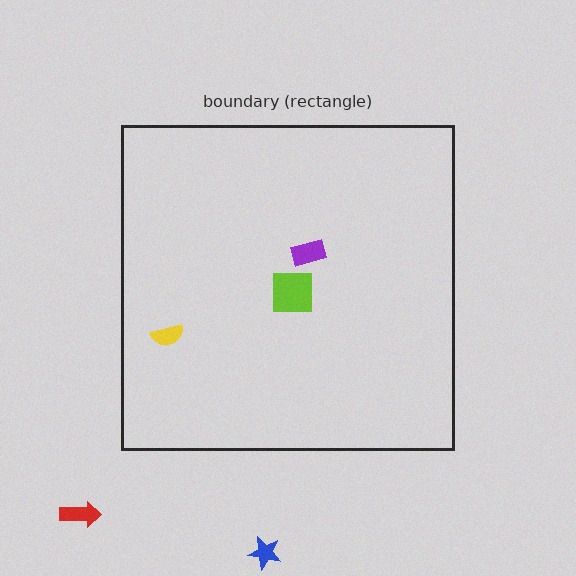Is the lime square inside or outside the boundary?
Inside.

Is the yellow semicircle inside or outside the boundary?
Inside.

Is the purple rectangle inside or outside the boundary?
Inside.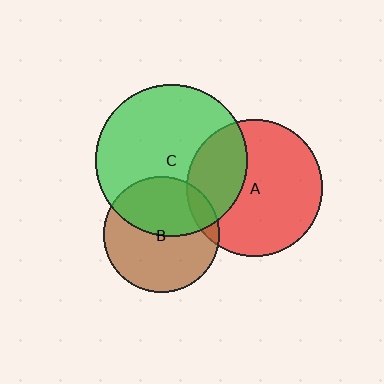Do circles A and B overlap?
Yes.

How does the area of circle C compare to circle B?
Approximately 1.7 times.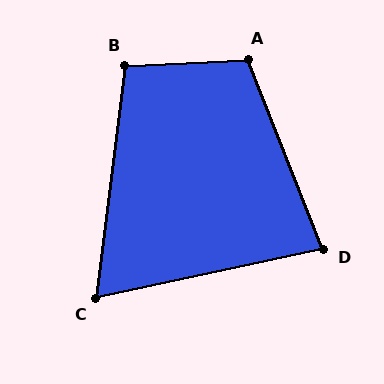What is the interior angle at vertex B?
Approximately 100 degrees (obtuse).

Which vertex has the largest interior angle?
A, at approximately 109 degrees.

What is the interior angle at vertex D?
Approximately 80 degrees (acute).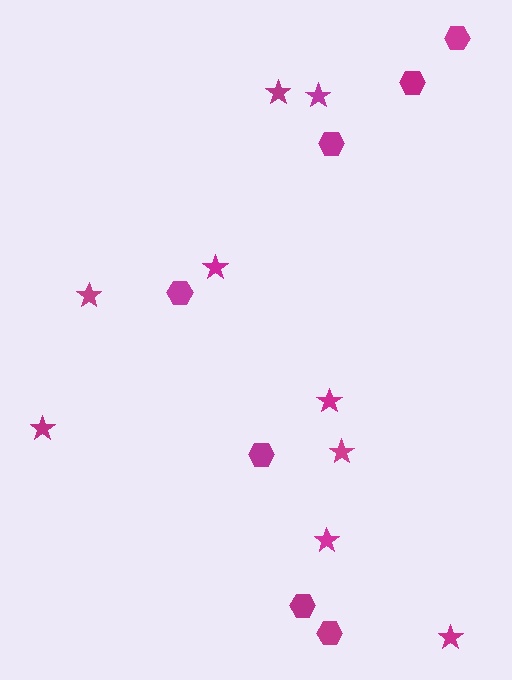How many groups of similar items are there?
There are 2 groups: one group of stars (9) and one group of hexagons (7).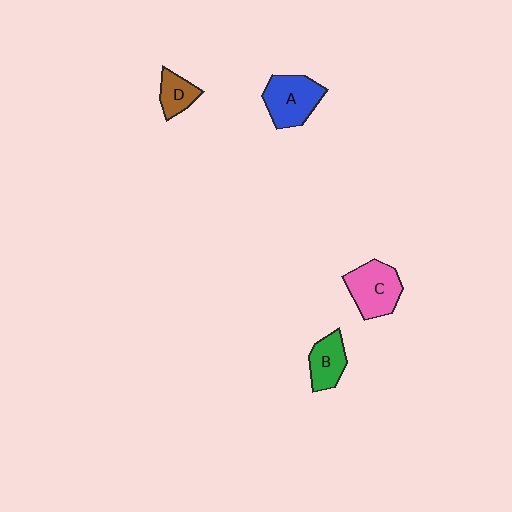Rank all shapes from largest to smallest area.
From largest to smallest: A (blue), C (pink), B (green), D (brown).